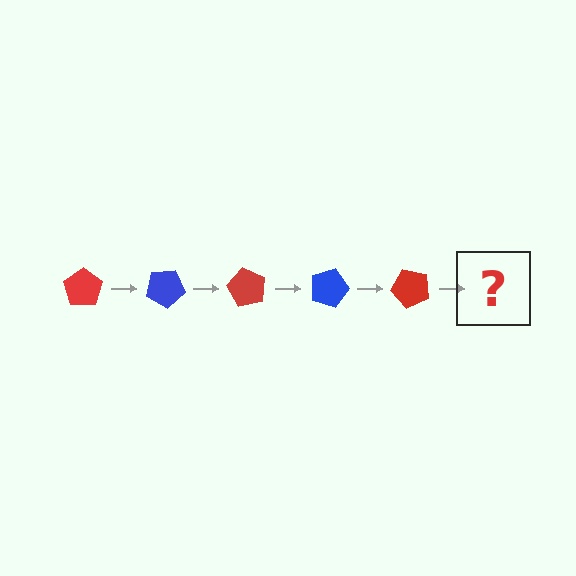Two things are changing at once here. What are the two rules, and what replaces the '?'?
The two rules are that it rotates 30 degrees each step and the color cycles through red and blue. The '?' should be a blue pentagon, rotated 150 degrees from the start.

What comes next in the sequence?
The next element should be a blue pentagon, rotated 150 degrees from the start.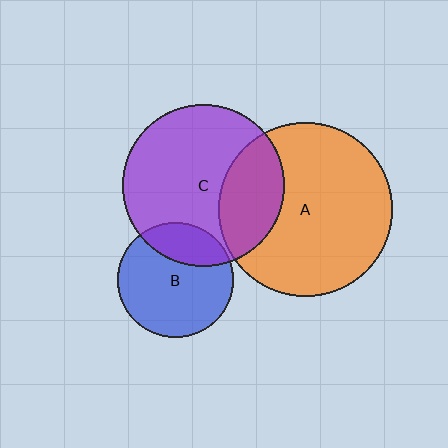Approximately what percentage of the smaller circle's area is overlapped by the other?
Approximately 30%.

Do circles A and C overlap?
Yes.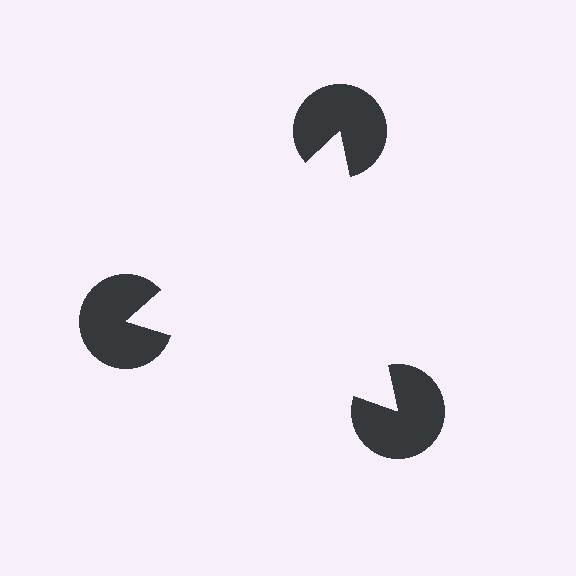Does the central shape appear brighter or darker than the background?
It typically appears slightly brighter than the background, even though no actual brightness change is drawn.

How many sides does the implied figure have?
3 sides.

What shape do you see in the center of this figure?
An illusory triangle — its edges are inferred from the aligned wedge cuts in the pac-man discs, not physically drawn.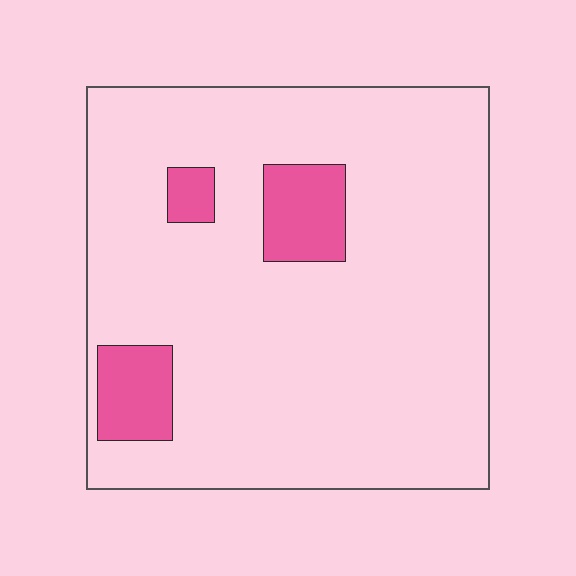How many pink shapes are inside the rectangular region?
3.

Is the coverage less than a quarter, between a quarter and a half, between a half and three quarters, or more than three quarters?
Less than a quarter.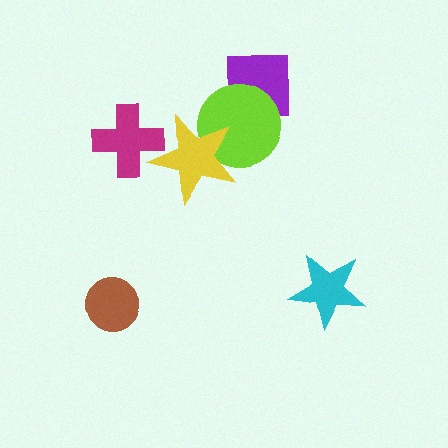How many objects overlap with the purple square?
1 object overlaps with the purple square.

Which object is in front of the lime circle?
The yellow star is in front of the lime circle.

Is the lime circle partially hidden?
Yes, it is partially covered by another shape.